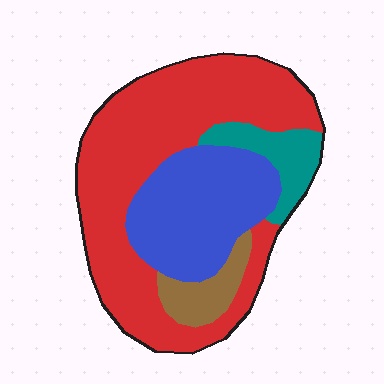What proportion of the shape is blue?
Blue takes up about one quarter (1/4) of the shape.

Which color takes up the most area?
Red, at roughly 55%.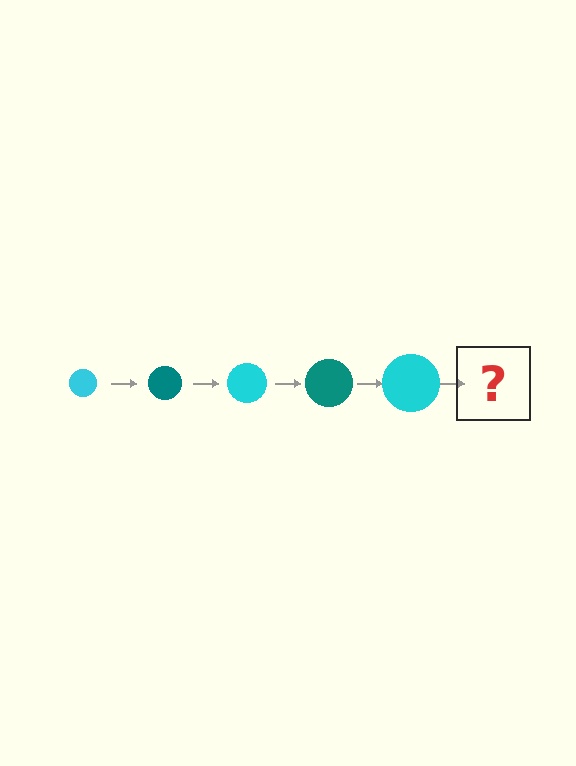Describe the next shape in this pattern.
It should be a teal circle, larger than the previous one.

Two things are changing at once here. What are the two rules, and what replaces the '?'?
The two rules are that the circle grows larger each step and the color cycles through cyan and teal. The '?' should be a teal circle, larger than the previous one.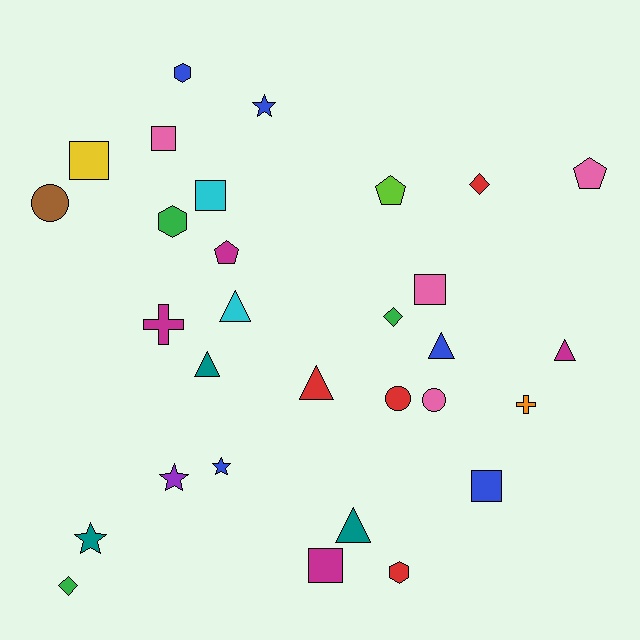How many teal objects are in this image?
There are 3 teal objects.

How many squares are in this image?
There are 6 squares.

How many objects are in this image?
There are 30 objects.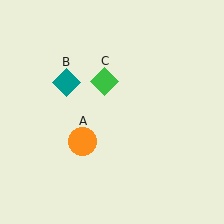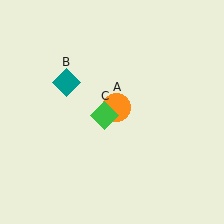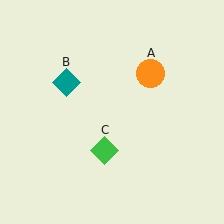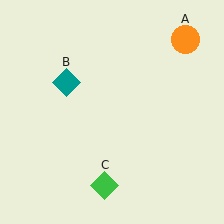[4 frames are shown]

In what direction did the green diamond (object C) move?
The green diamond (object C) moved down.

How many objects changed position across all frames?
2 objects changed position: orange circle (object A), green diamond (object C).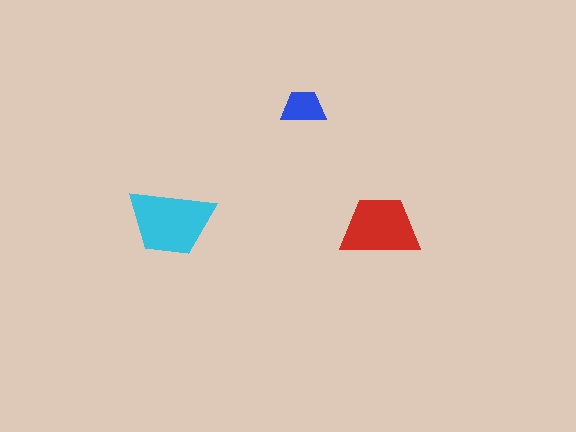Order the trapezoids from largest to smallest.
the cyan one, the red one, the blue one.